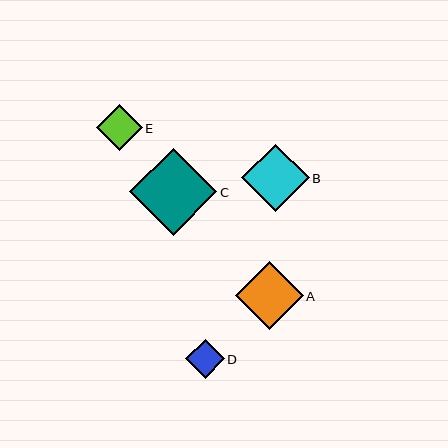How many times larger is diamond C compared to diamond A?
Diamond C is approximately 1.3 times the size of diamond A.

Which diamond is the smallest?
Diamond D is the smallest with a size of approximately 38 pixels.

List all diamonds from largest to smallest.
From largest to smallest: C, A, B, E, D.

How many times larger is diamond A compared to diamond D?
Diamond A is approximately 1.8 times the size of diamond D.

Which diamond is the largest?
Diamond C is the largest with a size of approximately 87 pixels.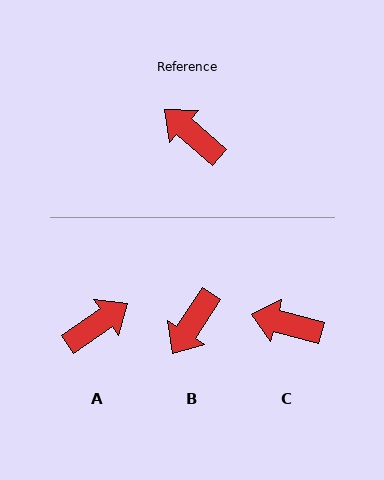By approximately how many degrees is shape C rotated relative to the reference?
Approximately 26 degrees counter-clockwise.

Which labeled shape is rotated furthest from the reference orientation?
A, about 104 degrees away.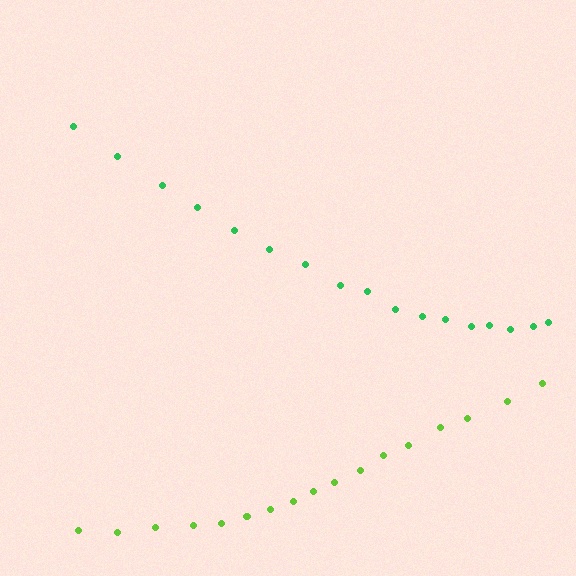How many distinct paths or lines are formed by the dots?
There are 2 distinct paths.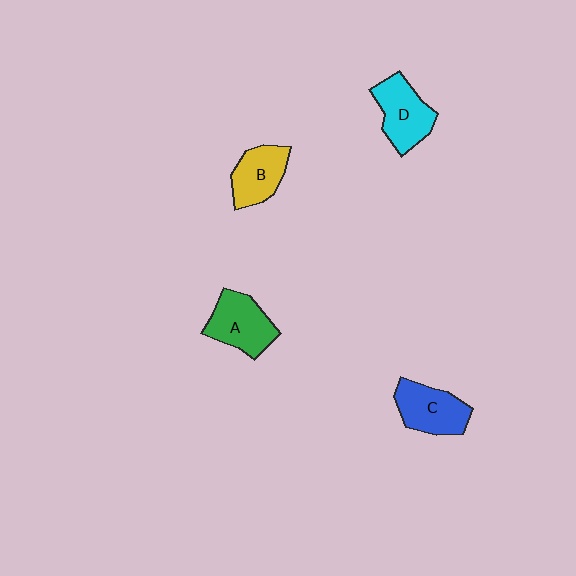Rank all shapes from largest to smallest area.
From largest to smallest: A (green), D (cyan), C (blue), B (yellow).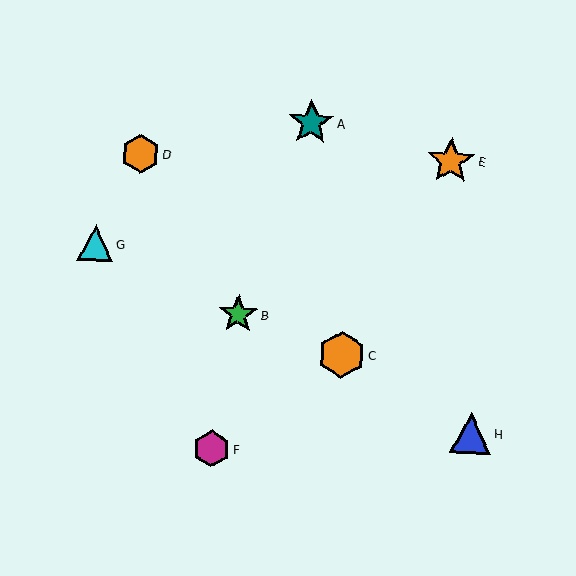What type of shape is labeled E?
Shape E is an orange star.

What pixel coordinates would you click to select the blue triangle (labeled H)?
Click at (471, 433) to select the blue triangle H.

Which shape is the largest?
The orange star (labeled E) is the largest.